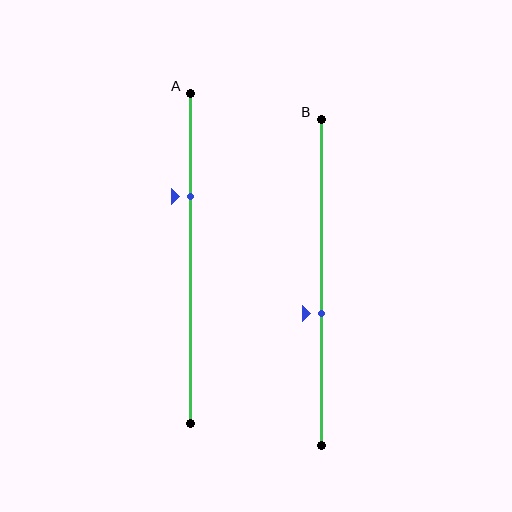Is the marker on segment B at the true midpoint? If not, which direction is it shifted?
No, the marker on segment B is shifted downward by about 9% of the segment length.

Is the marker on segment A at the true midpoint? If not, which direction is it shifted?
No, the marker on segment A is shifted upward by about 19% of the segment length.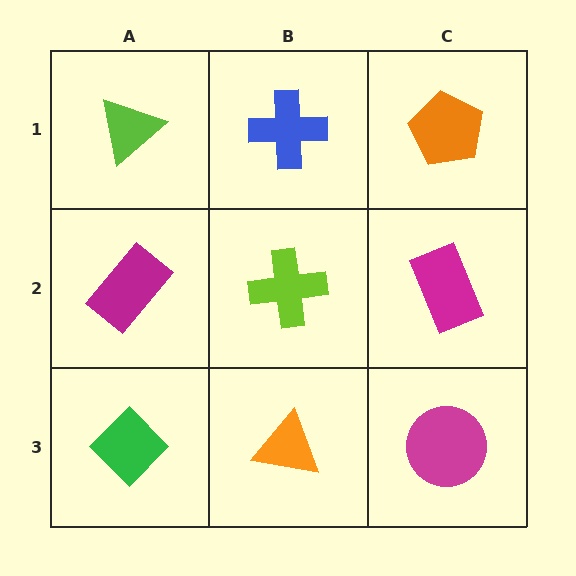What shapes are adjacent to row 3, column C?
A magenta rectangle (row 2, column C), an orange triangle (row 3, column B).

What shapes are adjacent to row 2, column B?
A blue cross (row 1, column B), an orange triangle (row 3, column B), a magenta rectangle (row 2, column A), a magenta rectangle (row 2, column C).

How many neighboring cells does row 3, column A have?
2.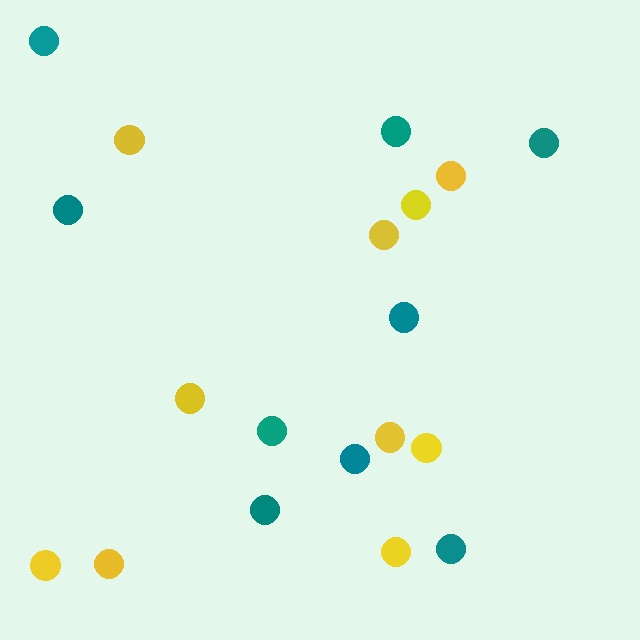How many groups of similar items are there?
There are 2 groups: one group of yellow circles (10) and one group of teal circles (9).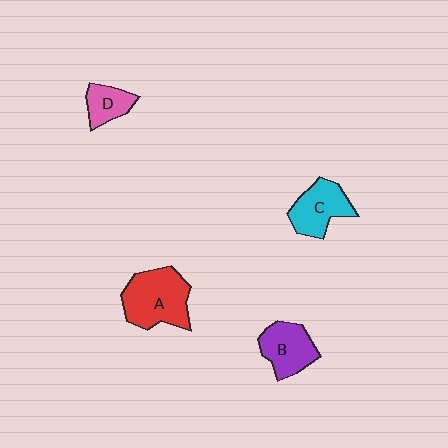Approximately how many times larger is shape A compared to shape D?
Approximately 2.2 times.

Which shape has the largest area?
Shape A (red).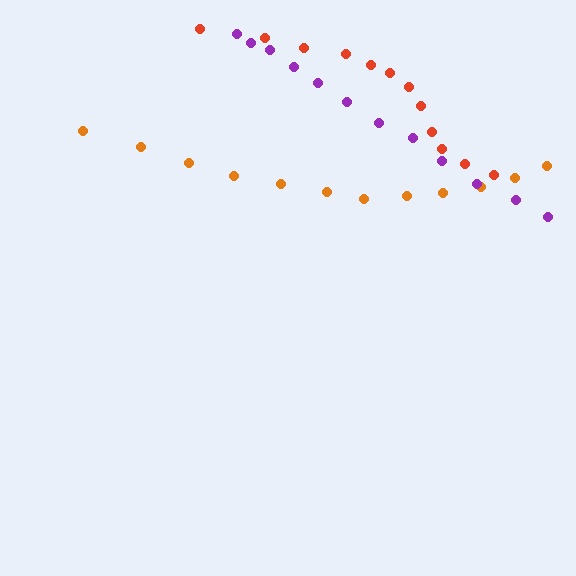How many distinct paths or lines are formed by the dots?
There are 3 distinct paths.